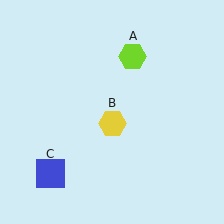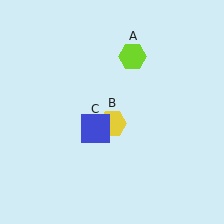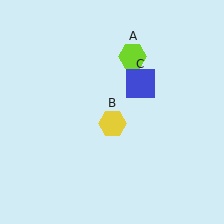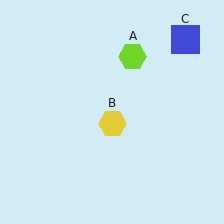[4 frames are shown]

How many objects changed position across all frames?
1 object changed position: blue square (object C).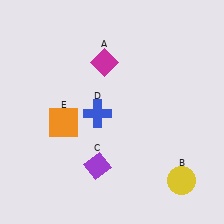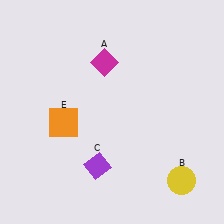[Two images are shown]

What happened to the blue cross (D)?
The blue cross (D) was removed in Image 2. It was in the bottom-left area of Image 1.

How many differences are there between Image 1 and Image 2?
There is 1 difference between the two images.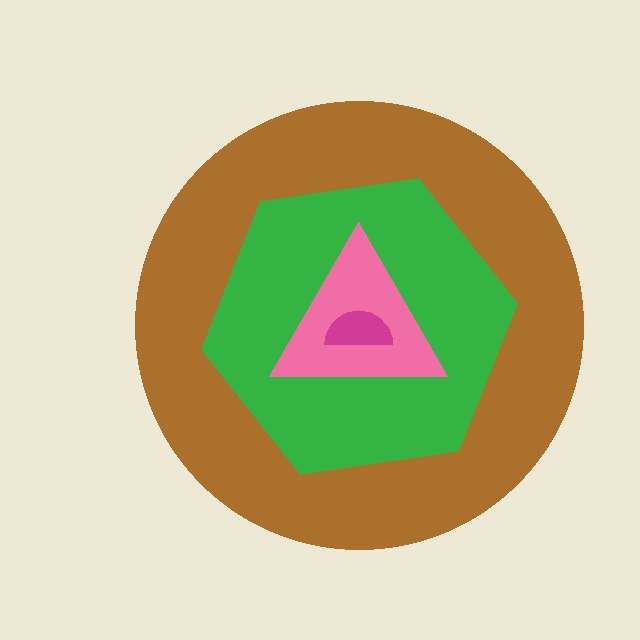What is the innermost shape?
The magenta semicircle.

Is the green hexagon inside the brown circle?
Yes.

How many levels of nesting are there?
4.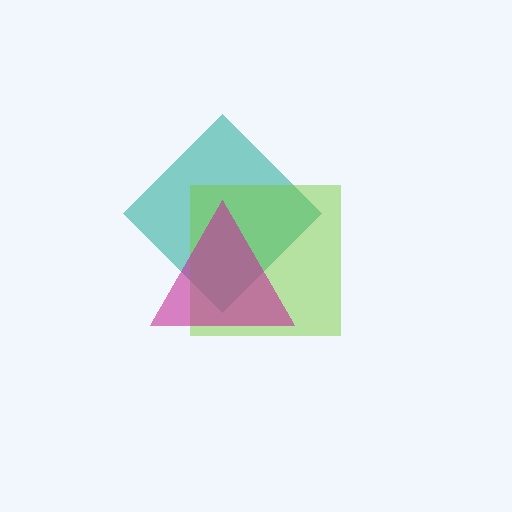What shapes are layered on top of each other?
The layered shapes are: a teal diamond, a lime square, a magenta triangle.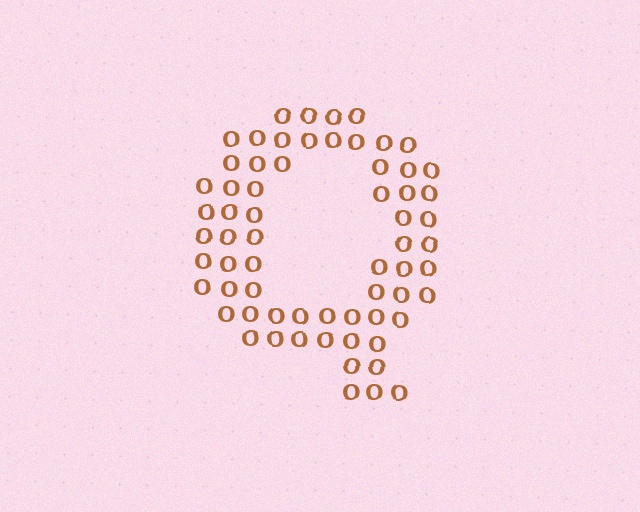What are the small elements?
The small elements are letter O's.